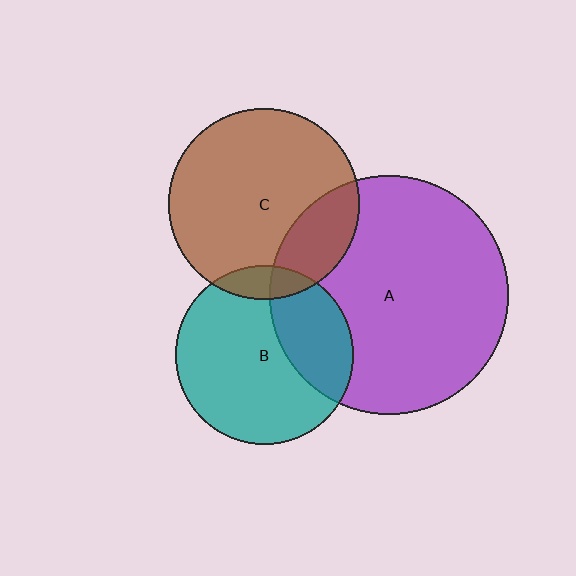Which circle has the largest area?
Circle A (purple).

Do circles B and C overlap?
Yes.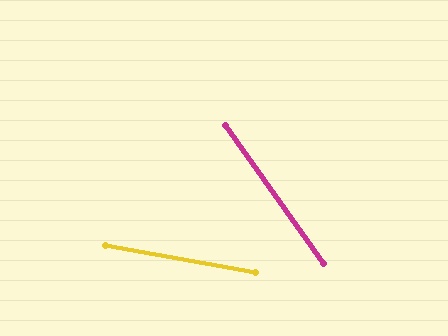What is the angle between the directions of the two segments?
Approximately 44 degrees.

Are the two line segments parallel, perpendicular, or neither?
Neither parallel nor perpendicular — they differ by about 44°.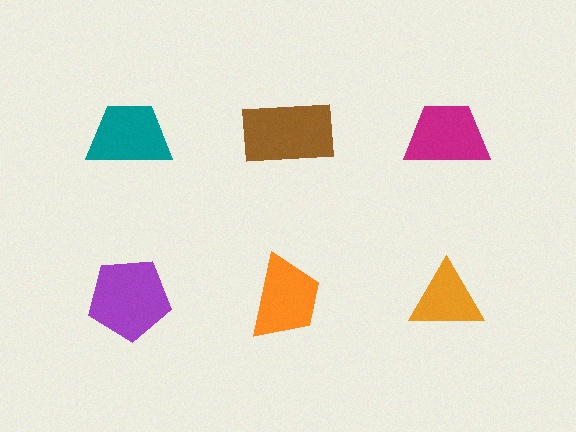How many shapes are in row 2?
3 shapes.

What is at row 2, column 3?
An orange triangle.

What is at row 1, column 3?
A magenta trapezoid.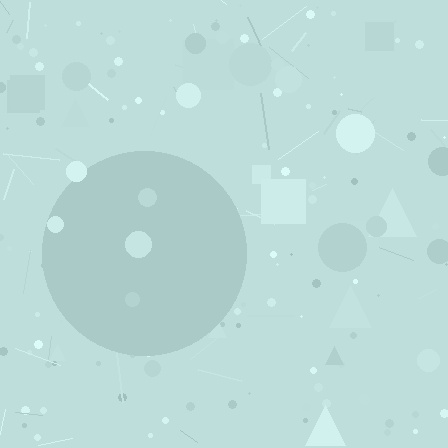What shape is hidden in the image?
A circle is hidden in the image.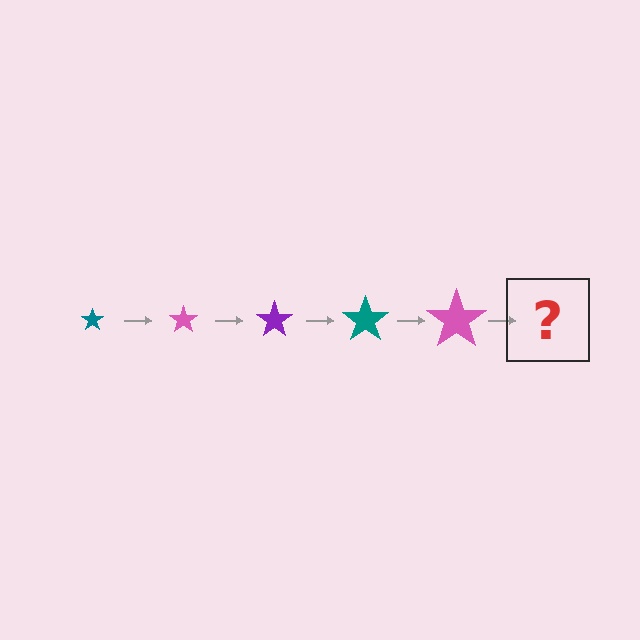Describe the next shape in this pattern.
It should be a purple star, larger than the previous one.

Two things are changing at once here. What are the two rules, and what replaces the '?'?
The two rules are that the star grows larger each step and the color cycles through teal, pink, and purple. The '?' should be a purple star, larger than the previous one.